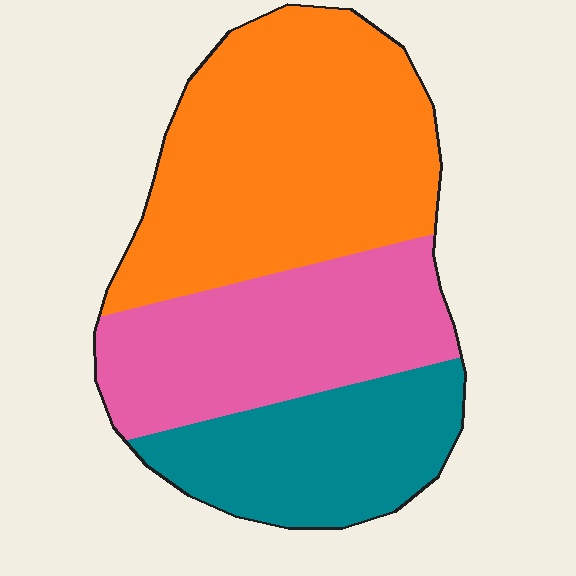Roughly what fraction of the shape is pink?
Pink covers about 30% of the shape.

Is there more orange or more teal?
Orange.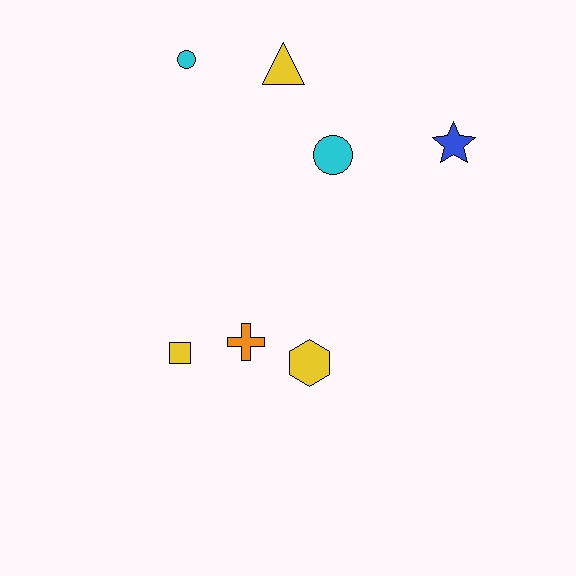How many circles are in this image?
There are 2 circles.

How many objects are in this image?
There are 7 objects.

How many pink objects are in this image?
There are no pink objects.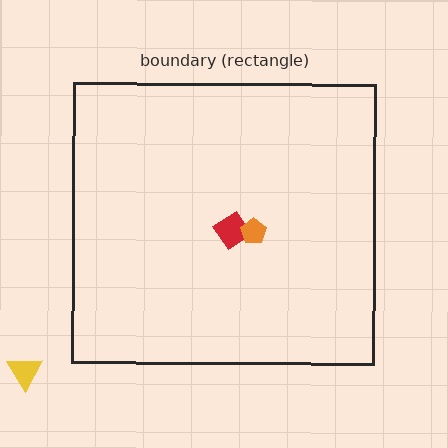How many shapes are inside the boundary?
2 inside, 1 outside.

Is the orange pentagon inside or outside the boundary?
Inside.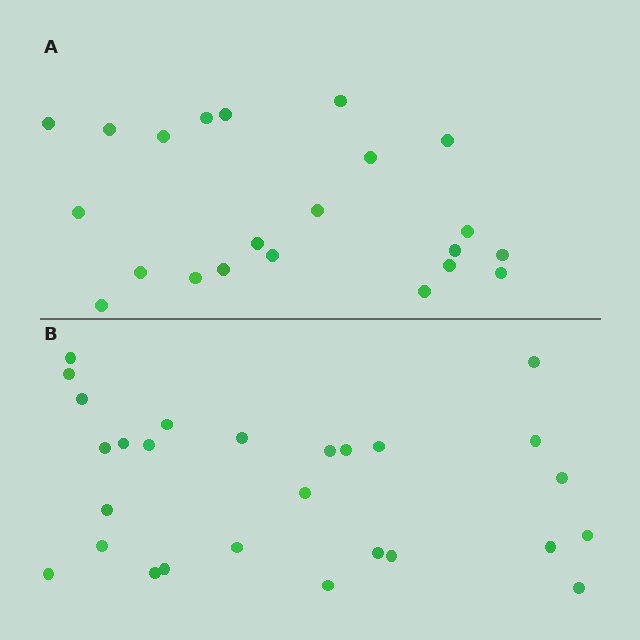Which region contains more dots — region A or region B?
Region B (the bottom region) has more dots.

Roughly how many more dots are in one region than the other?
Region B has about 5 more dots than region A.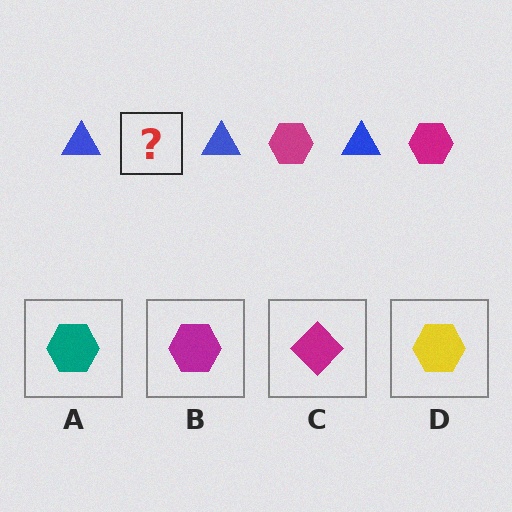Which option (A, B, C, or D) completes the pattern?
B.